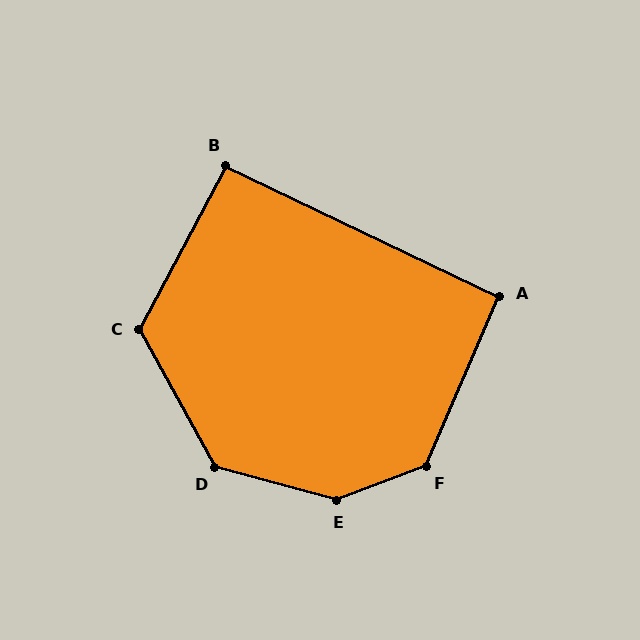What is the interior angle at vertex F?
Approximately 134 degrees (obtuse).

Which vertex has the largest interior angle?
E, at approximately 144 degrees.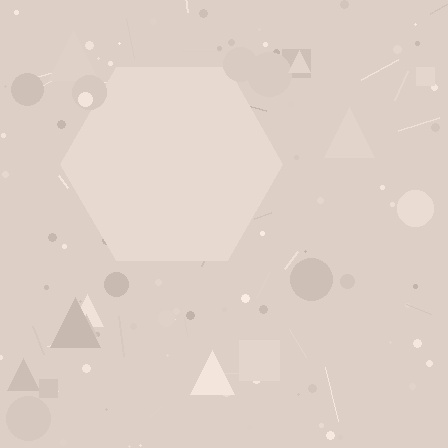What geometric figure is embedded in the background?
A hexagon is embedded in the background.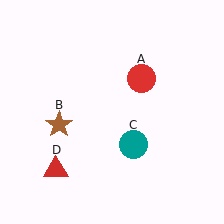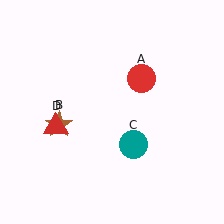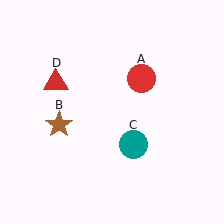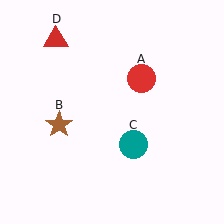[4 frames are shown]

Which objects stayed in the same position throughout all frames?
Red circle (object A) and brown star (object B) and teal circle (object C) remained stationary.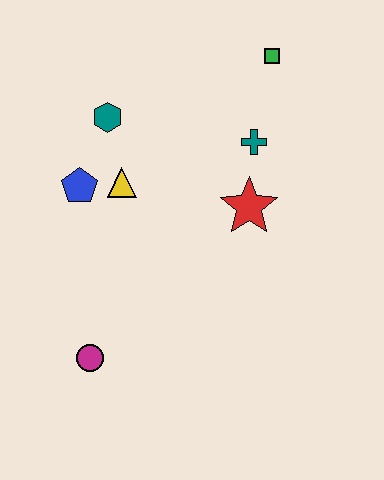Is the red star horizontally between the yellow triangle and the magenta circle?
No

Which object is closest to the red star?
The teal cross is closest to the red star.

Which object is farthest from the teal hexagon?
The magenta circle is farthest from the teal hexagon.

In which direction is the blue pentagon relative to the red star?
The blue pentagon is to the left of the red star.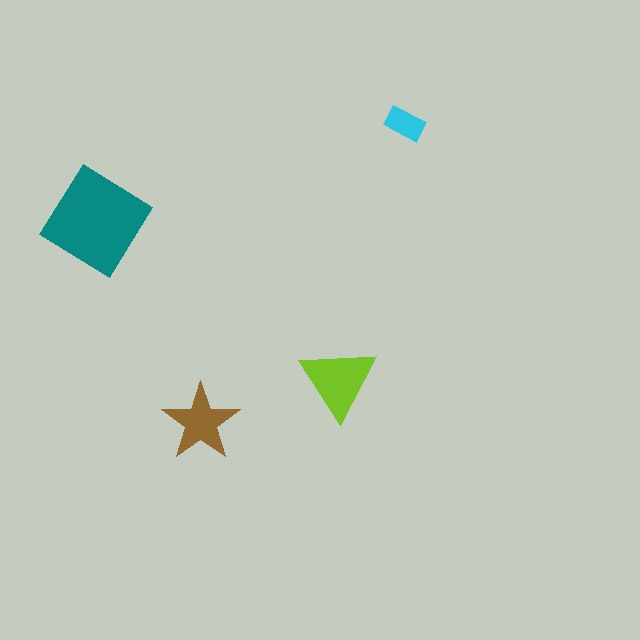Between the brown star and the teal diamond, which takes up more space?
The teal diamond.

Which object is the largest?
The teal diamond.